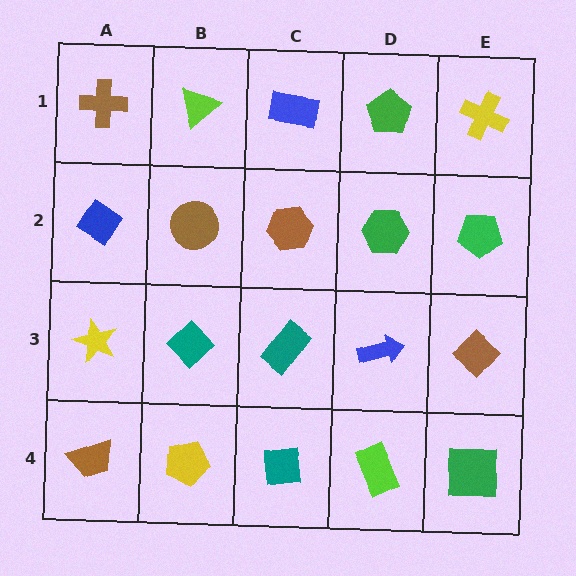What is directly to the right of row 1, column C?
A green pentagon.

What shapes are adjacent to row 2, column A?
A brown cross (row 1, column A), a yellow star (row 3, column A), a brown circle (row 2, column B).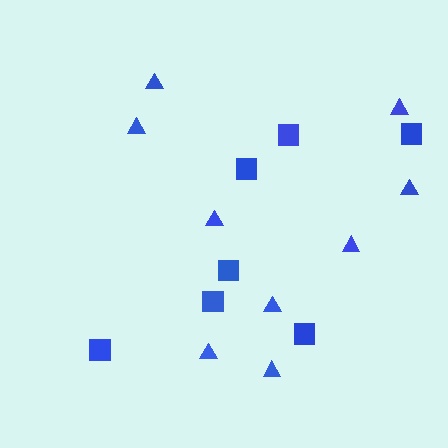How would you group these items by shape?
There are 2 groups: one group of squares (7) and one group of triangles (9).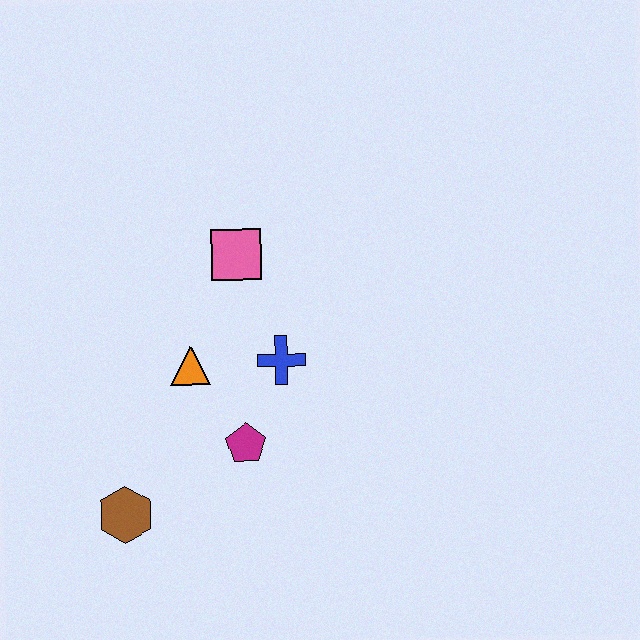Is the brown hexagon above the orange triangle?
No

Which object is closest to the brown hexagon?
The magenta pentagon is closest to the brown hexagon.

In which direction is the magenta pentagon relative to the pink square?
The magenta pentagon is below the pink square.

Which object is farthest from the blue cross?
The brown hexagon is farthest from the blue cross.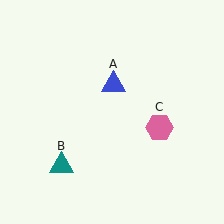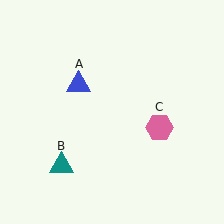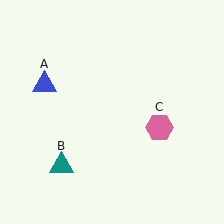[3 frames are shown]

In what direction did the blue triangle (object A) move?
The blue triangle (object A) moved left.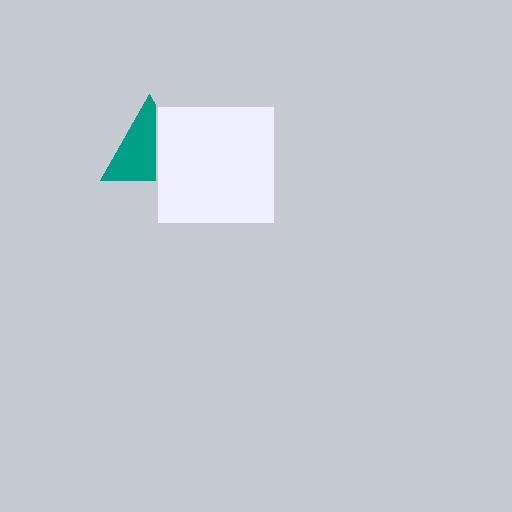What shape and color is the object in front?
The object in front is a white square.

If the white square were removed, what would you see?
You would see the complete teal triangle.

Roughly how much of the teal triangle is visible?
About half of it is visible (roughly 61%).